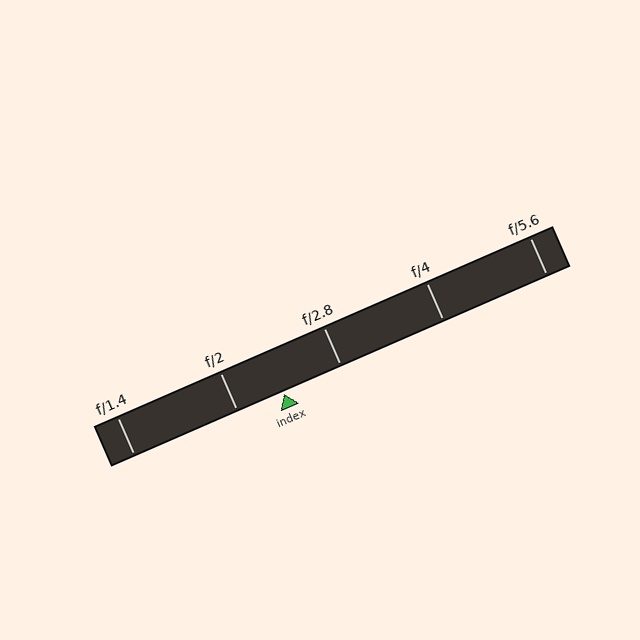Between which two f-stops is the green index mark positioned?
The index mark is between f/2 and f/2.8.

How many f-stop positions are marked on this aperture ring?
There are 5 f-stop positions marked.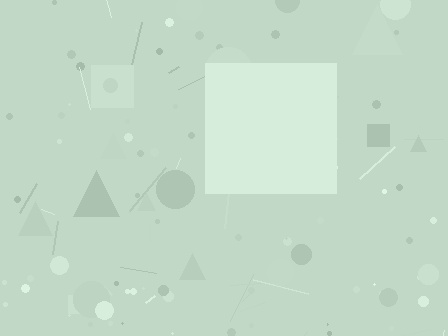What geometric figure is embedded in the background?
A square is embedded in the background.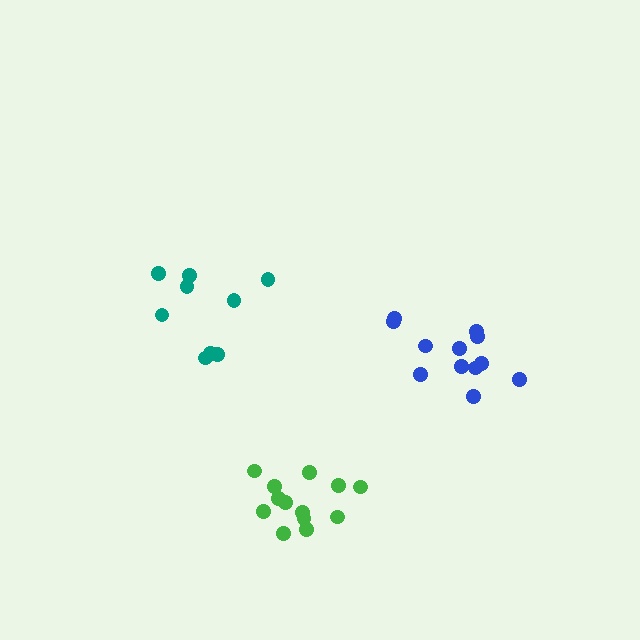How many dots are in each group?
Group 1: 12 dots, Group 2: 9 dots, Group 3: 13 dots (34 total).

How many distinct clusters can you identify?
There are 3 distinct clusters.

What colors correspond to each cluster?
The clusters are colored: blue, teal, green.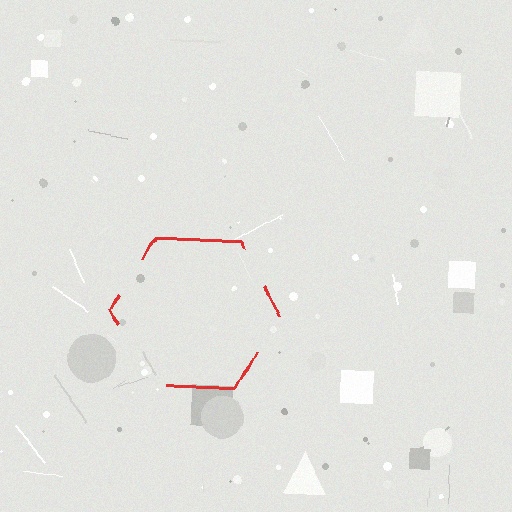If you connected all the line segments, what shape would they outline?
They would outline a hexagon.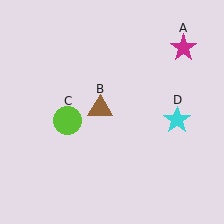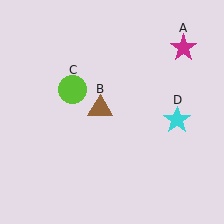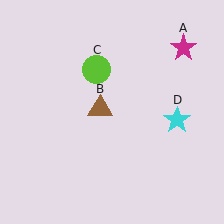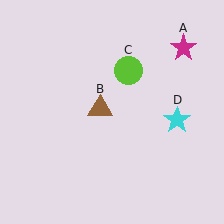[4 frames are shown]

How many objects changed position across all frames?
1 object changed position: lime circle (object C).